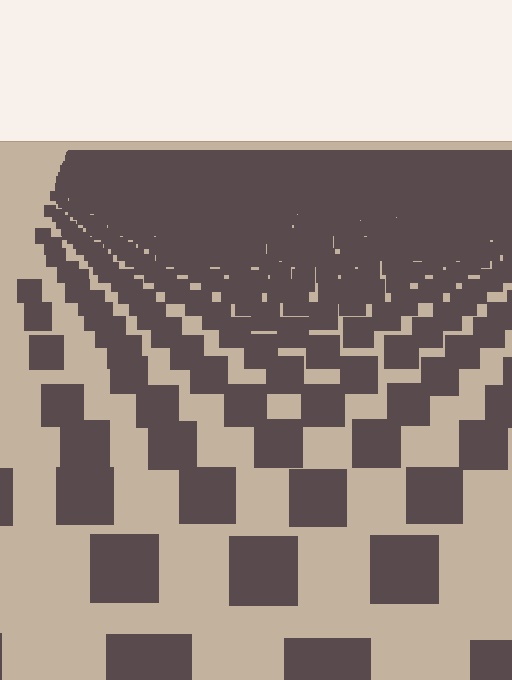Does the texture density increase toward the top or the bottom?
Density increases toward the top.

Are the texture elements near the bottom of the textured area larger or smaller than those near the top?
Larger. Near the bottom, elements are closer to the viewer and appear at a bigger on-screen size.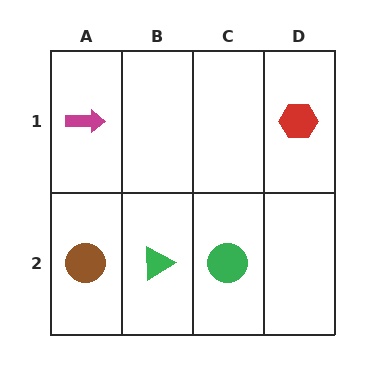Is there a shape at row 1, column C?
No, that cell is empty.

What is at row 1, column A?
A magenta arrow.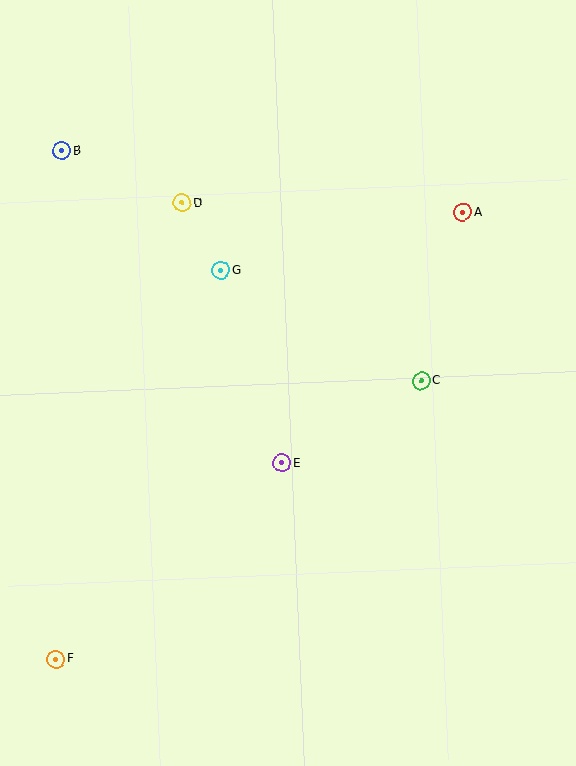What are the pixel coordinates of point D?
Point D is at (182, 203).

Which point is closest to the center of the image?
Point E at (282, 463) is closest to the center.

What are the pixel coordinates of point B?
Point B is at (62, 151).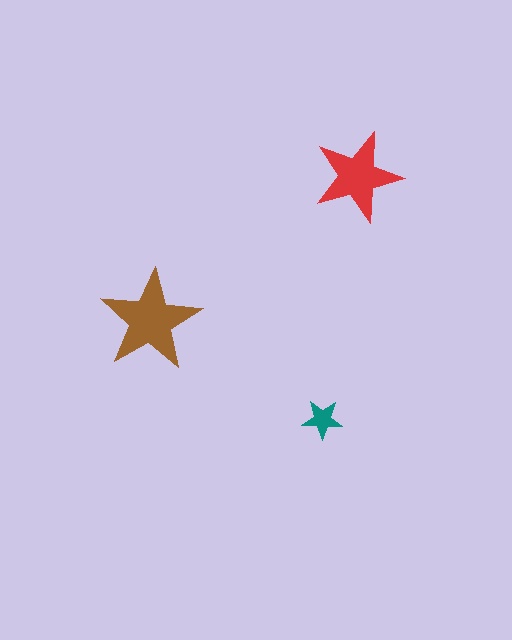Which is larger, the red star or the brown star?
The brown one.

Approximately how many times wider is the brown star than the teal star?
About 2.5 times wider.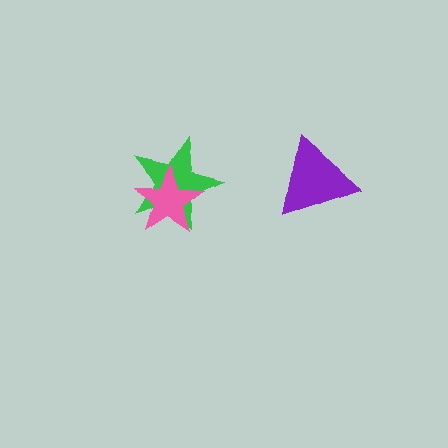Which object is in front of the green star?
The pink star is in front of the green star.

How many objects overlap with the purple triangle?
0 objects overlap with the purple triangle.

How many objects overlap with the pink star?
1 object overlaps with the pink star.